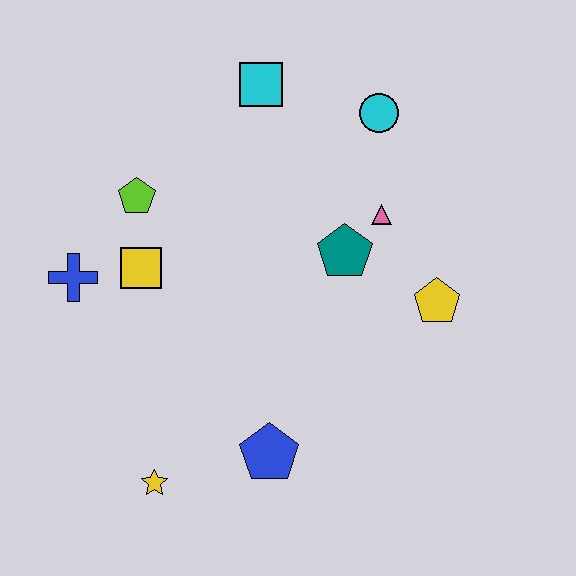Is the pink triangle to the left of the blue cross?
No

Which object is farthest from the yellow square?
The yellow pentagon is farthest from the yellow square.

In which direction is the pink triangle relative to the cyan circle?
The pink triangle is below the cyan circle.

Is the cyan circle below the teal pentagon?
No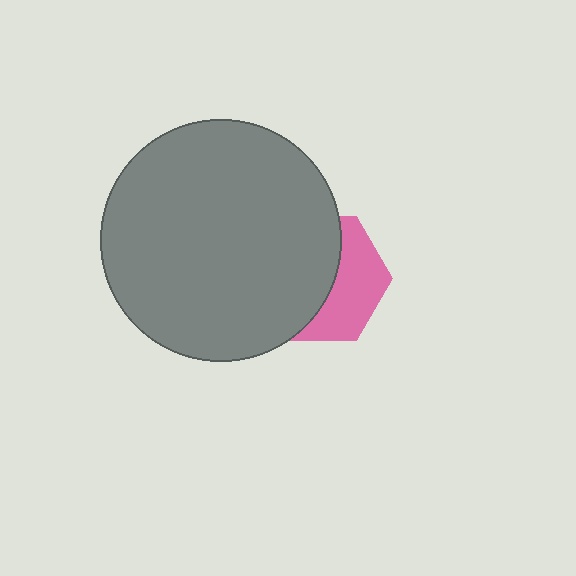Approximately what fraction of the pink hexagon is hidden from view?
Roughly 58% of the pink hexagon is hidden behind the gray circle.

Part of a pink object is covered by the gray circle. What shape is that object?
It is a hexagon.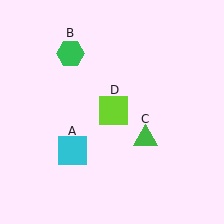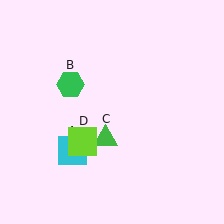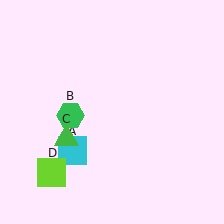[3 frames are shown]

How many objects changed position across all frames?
3 objects changed position: green hexagon (object B), green triangle (object C), lime square (object D).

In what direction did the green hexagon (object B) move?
The green hexagon (object B) moved down.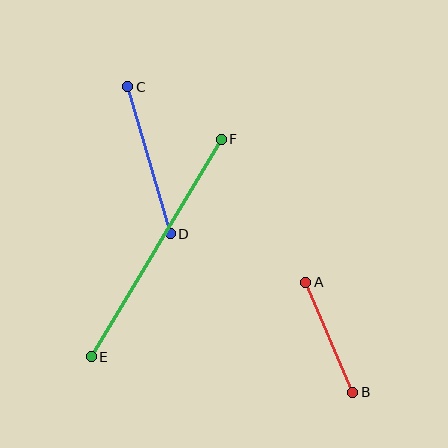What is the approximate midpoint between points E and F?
The midpoint is at approximately (156, 248) pixels.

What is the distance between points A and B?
The distance is approximately 120 pixels.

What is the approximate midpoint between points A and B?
The midpoint is at approximately (329, 337) pixels.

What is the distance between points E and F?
The distance is approximately 254 pixels.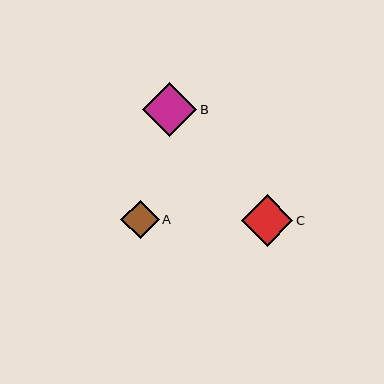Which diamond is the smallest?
Diamond A is the smallest with a size of approximately 39 pixels.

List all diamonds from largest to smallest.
From largest to smallest: B, C, A.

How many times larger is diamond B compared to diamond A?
Diamond B is approximately 1.4 times the size of diamond A.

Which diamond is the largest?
Diamond B is the largest with a size of approximately 54 pixels.